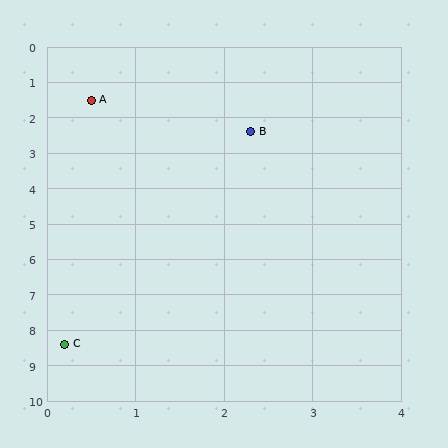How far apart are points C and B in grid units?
Points C and B are about 6.4 grid units apart.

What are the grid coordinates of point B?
Point B is at approximately (2.3, 2.4).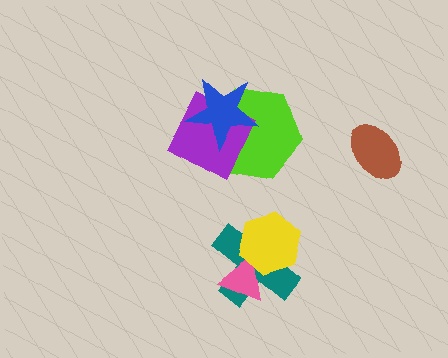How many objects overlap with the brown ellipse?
0 objects overlap with the brown ellipse.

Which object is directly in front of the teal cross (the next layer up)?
The pink triangle is directly in front of the teal cross.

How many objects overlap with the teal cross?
2 objects overlap with the teal cross.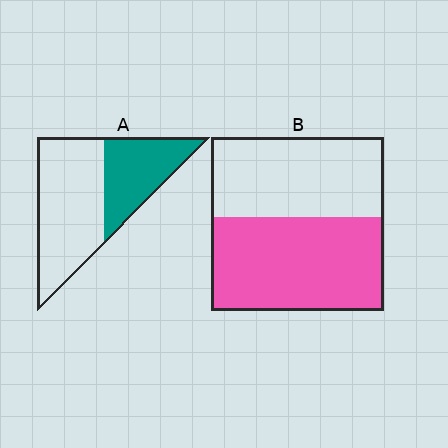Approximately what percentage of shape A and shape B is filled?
A is approximately 40% and B is approximately 55%.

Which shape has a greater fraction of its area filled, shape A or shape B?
Shape B.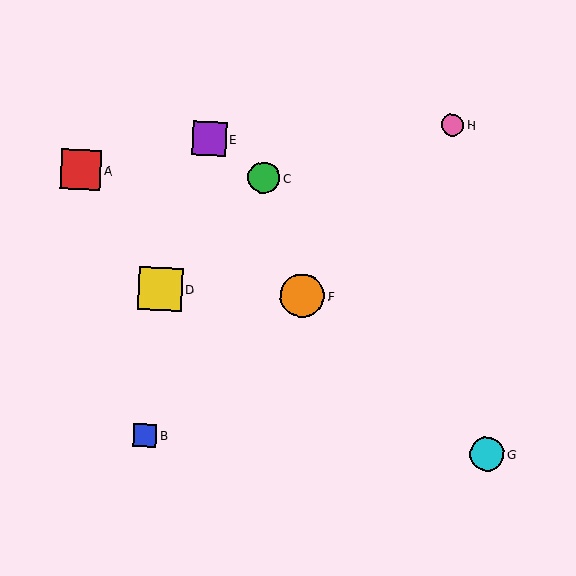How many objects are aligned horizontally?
2 objects (D, F) are aligned horizontally.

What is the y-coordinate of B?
Object B is at y≈436.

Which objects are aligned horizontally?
Objects D, F are aligned horizontally.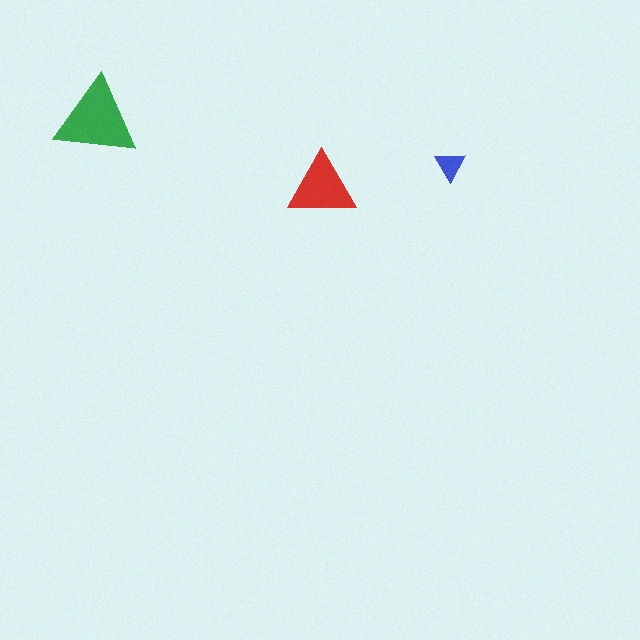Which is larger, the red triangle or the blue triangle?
The red one.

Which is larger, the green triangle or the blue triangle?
The green one.